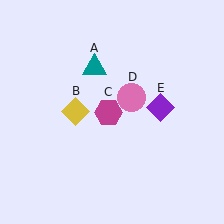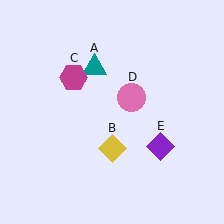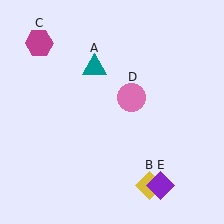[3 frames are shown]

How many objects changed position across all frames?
3 objects changed position: yellow diamond (object B), magenta hexagon (object C), purple diamond (object E).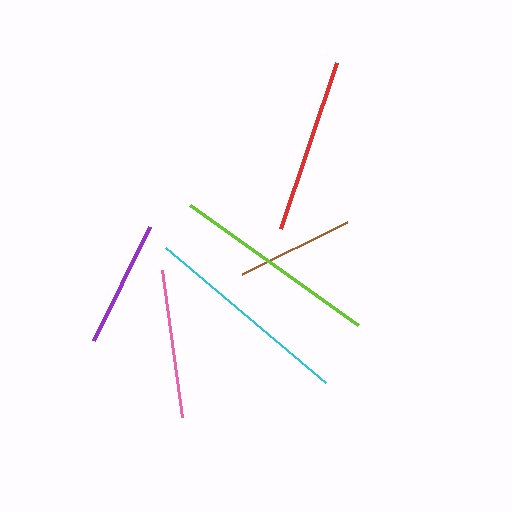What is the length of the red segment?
The red segment is approximately 175 pixels long.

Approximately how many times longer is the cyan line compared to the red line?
The cyan line is approximately 1.2 times the length of the red line.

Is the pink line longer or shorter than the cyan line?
The cyan line is longer than the pink line.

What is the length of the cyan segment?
The cyan segment is approximately 210 pixels long.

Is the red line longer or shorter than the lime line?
The lime line is longer than the red line.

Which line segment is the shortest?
The brown line is the shortest at approximately 117 pixels.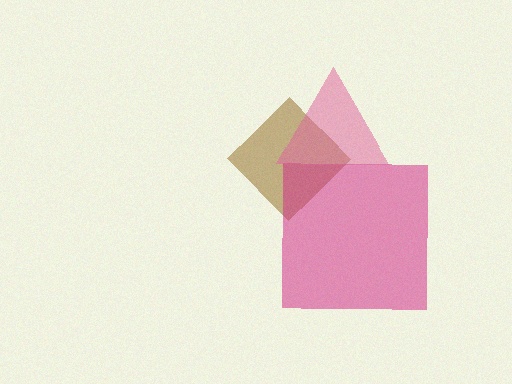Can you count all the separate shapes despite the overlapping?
Yes, there are 3 separate shapes.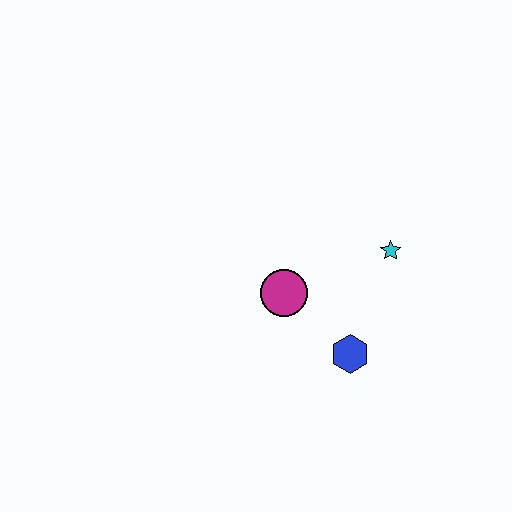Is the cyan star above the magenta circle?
Yes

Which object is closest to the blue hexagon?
The magenta circle is closest to the blue hexagon.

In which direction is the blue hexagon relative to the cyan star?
The blue hexagon is below the cyan star.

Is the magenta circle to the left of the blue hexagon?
Yes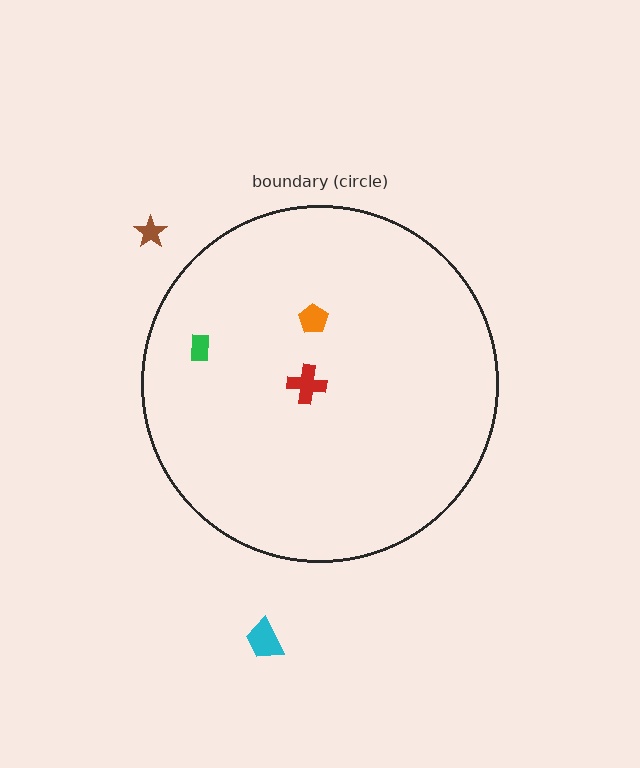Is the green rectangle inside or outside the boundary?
Inside.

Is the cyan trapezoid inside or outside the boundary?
Outside.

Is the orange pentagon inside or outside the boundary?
Inside.